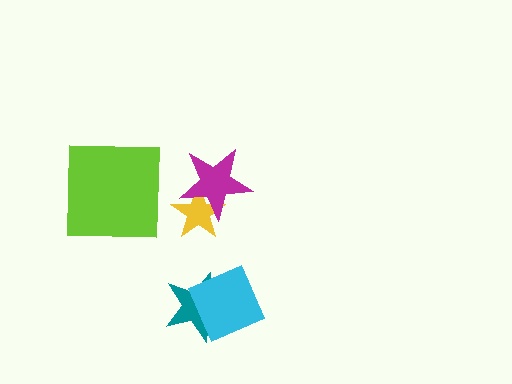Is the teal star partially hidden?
Yes, it is partially covered by another shape.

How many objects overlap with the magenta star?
1 object overlaps with the magenta star.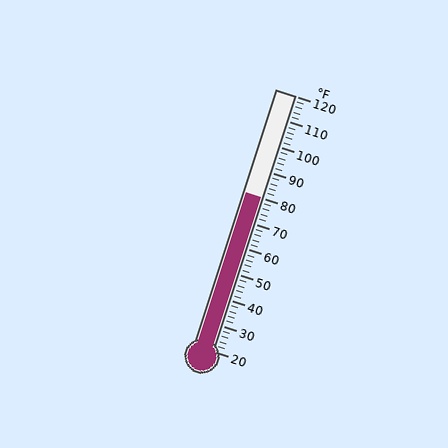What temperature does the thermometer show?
The thermometer shows approximately 80°F.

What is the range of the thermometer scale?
The thermometer scale ranges from 20°F to 120°F.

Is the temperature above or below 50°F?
The temperature is above 50°F.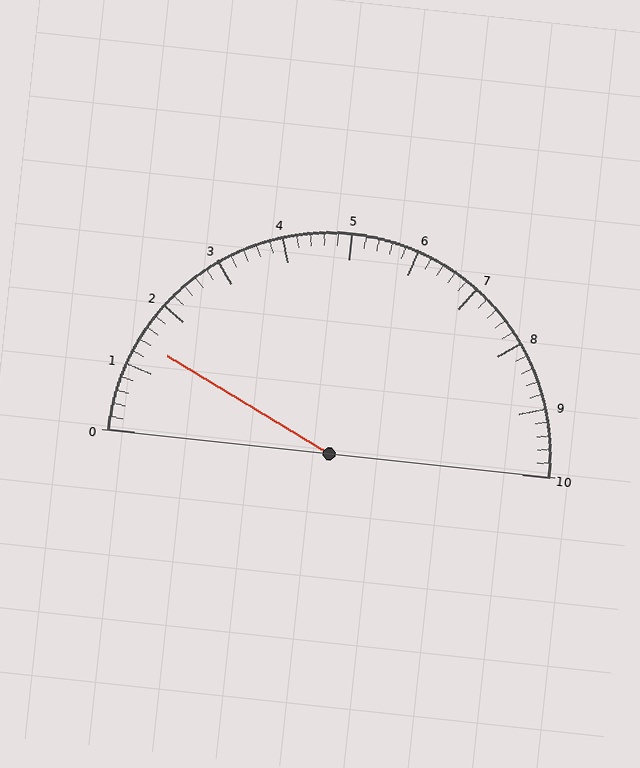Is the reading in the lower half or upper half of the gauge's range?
The reading is in the lower half of the range (0 to 10).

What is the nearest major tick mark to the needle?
The nearest major tick mark is 1.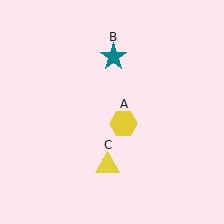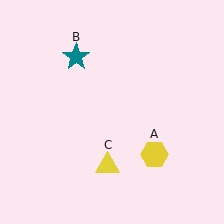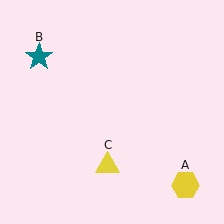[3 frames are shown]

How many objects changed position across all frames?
2 objects changed position: yellow hexagon (object A), teal star (object B).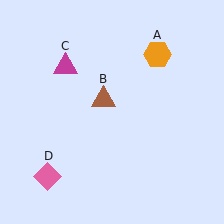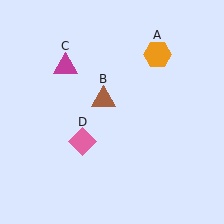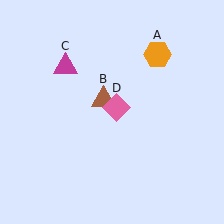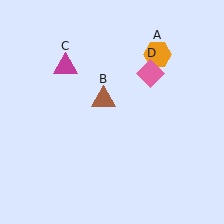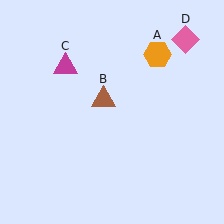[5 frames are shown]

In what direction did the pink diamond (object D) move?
The pink diamond (object D) moved up and to the right.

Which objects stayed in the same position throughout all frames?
Orange hexagon (object A) and brown triangle (object B) and magenta triangle (object C) remained stationary.